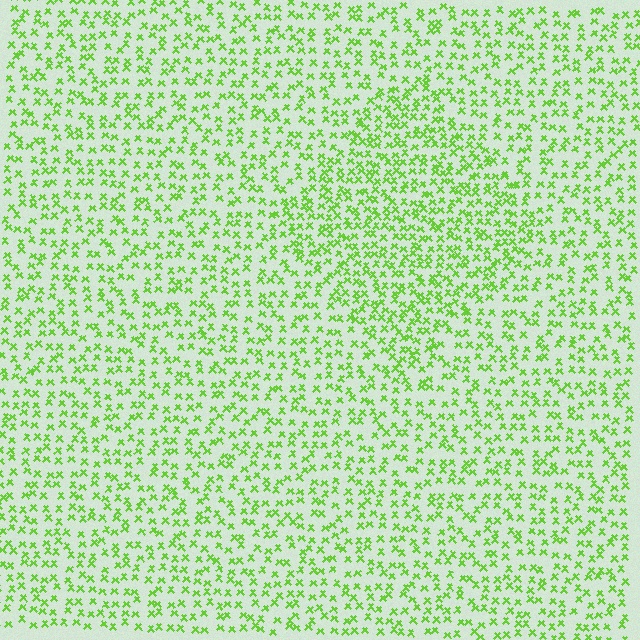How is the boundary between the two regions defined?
The boundary is defined by a change in element density (approximately 1.6x ratio). All elements are the same color, size, and shape.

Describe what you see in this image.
The image contains small lime elements arranged at two different densities. A diamond-shaped region is visible where the elements are more densely packed than the surrounding area.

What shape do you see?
I see a diamond.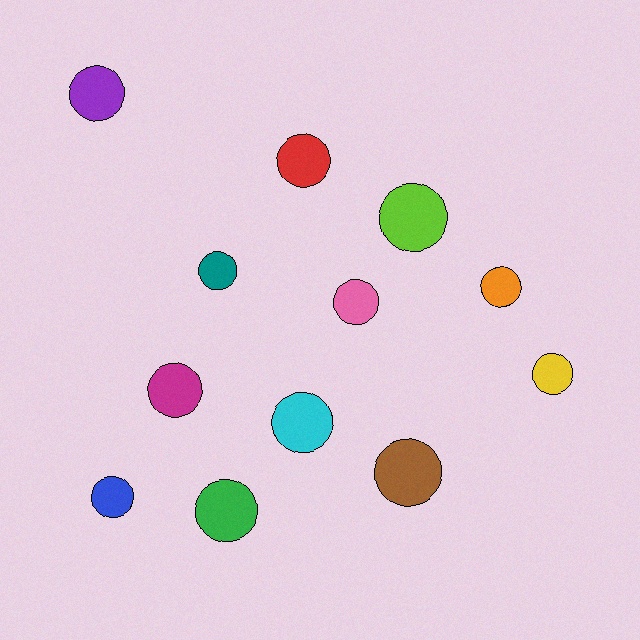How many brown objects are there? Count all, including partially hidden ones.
There is 1 brown object.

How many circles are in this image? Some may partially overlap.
There are 12 circles.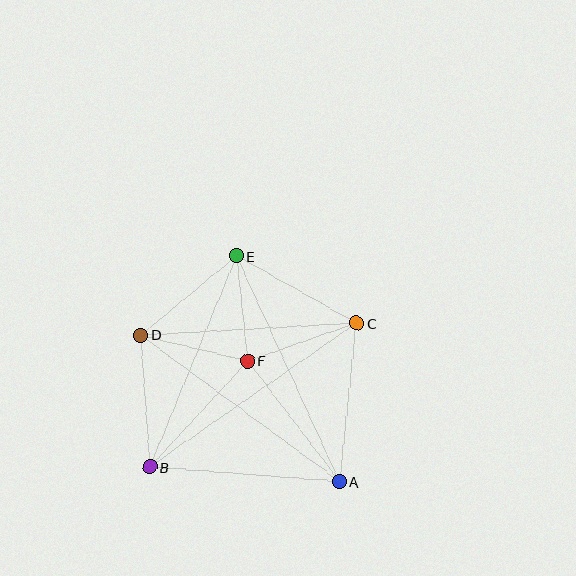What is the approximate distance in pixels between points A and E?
The distance between A and E is approximately 248 pixels.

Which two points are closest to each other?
Points E and F are closest to each other.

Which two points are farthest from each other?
Points B and C are farthest from each other.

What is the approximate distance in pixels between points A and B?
The distance between A and B is approximately 190 pixels.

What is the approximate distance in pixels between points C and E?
The distance between C and E is approximately 138 pixels.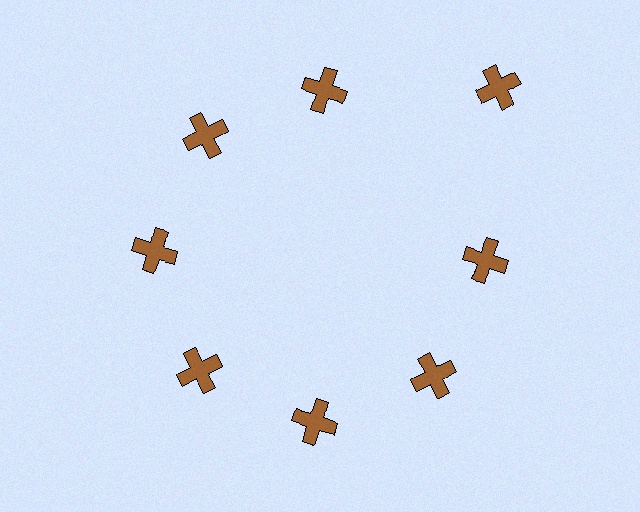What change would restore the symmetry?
The symmetry would be restored by moving it inward, back onto the ring so that all 8 crosses sit at equal angles and equal distance from the center.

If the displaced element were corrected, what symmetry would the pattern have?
It would have 8-fold rotational symmetry — the pattern would map onto itself every 45 degrees.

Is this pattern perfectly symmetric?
No. The 8 brown crosses are arranged in a ring, but one element near the 2 o'clock position is pushed outward from the center, breaking the 8-fold rotational symmetry.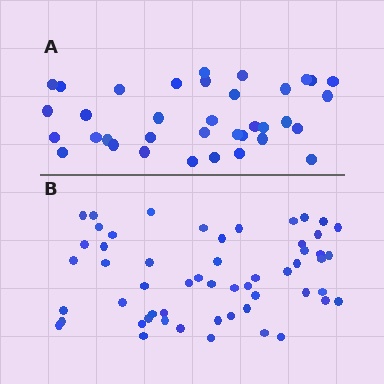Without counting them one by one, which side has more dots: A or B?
Region B (the bottom region) has more dots.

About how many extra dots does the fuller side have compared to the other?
Region B has approximately 20 more dots than region A.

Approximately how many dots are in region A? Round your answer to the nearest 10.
About 40 dots. (The exact count is 36, which rounds to 40.)